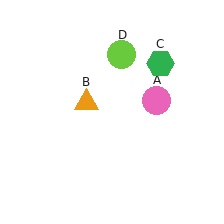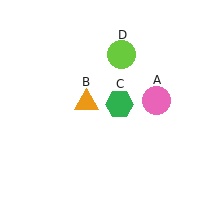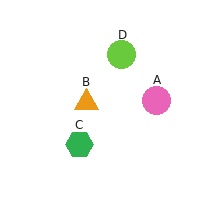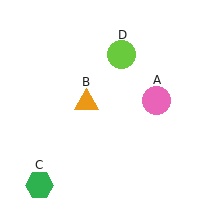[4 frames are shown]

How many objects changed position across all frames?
1 object changed position: green hexagon (object C).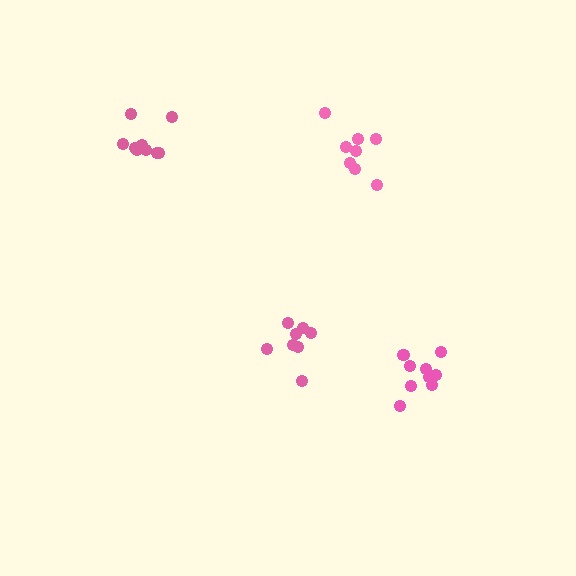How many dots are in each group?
Group 1: 9 dots, Group 2: 8 dots, Group 3: 9 dots, Group 4: 8 dots (34 total).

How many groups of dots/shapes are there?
There are 4 groups.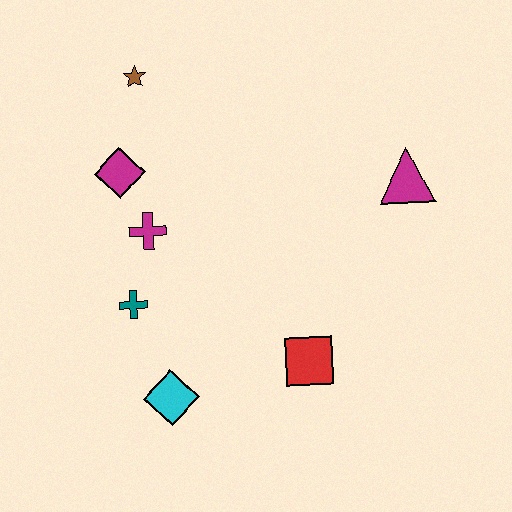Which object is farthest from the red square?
The brown star is farthest from the red square.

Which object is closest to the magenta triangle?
The red square is closest to the magenta triangle.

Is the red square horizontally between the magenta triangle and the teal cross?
Yes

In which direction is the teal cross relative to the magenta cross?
The teal cross is below the magenta cross.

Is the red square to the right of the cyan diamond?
Yes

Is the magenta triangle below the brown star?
Yes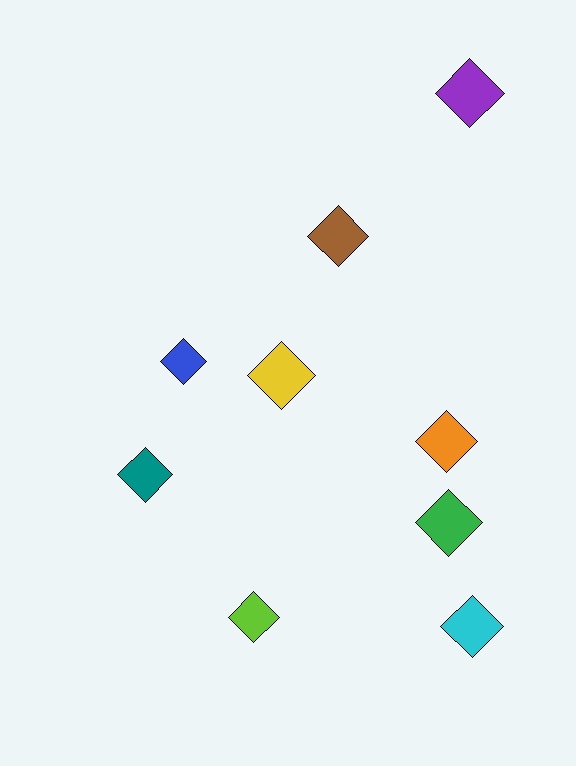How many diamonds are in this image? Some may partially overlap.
There are 9 diamonds.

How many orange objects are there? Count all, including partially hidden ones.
There is 1 orange object.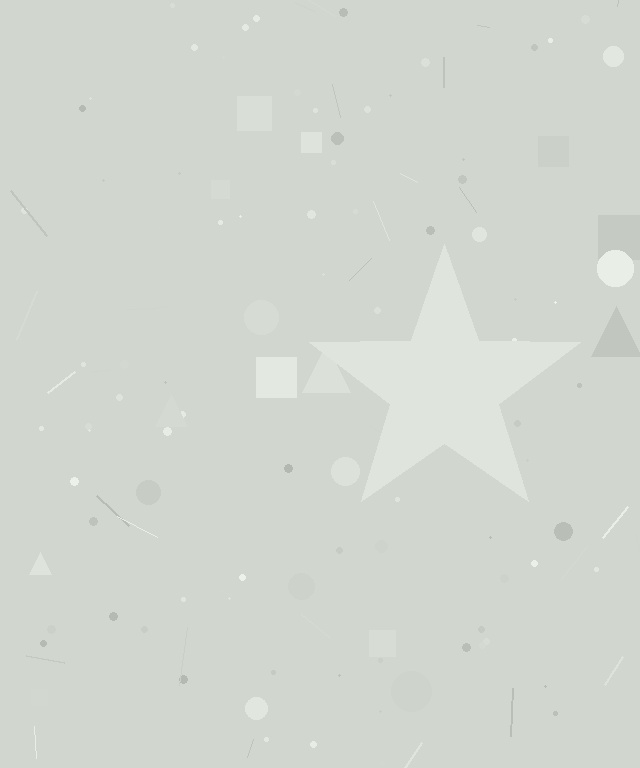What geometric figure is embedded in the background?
A star is embedded in the background.